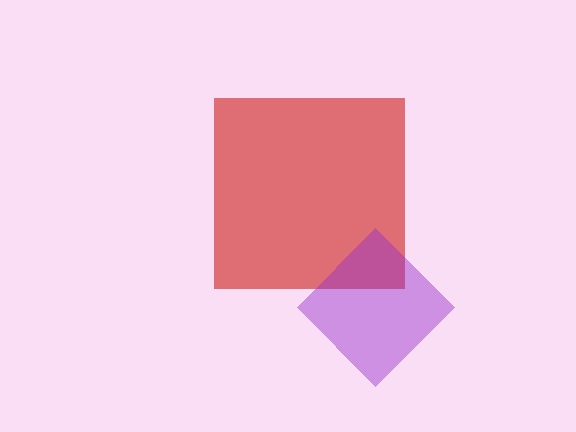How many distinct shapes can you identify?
There are 2 distinct shapes: a red square, a purple diamond.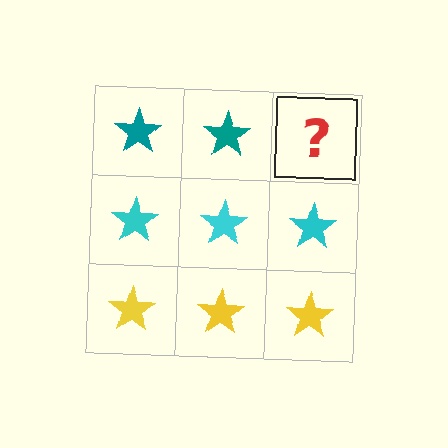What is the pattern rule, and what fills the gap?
The rule is that each row has a consistent color. The gap should be filled with a teal star.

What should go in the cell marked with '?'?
The missing cell should contain a teal star.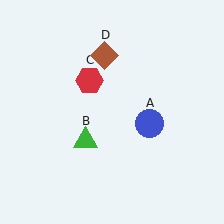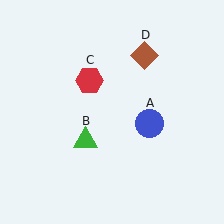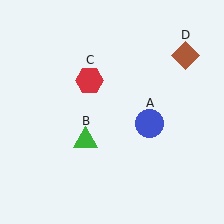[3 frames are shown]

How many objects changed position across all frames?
1 object changed position: brown diamond (object D).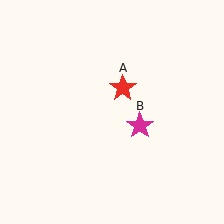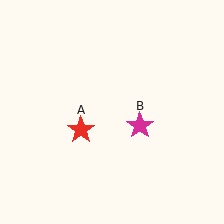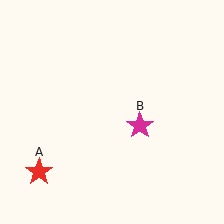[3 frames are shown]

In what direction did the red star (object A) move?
The red star (object A) moved down and to the left.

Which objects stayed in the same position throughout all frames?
Magenta star (object B) remained stationary.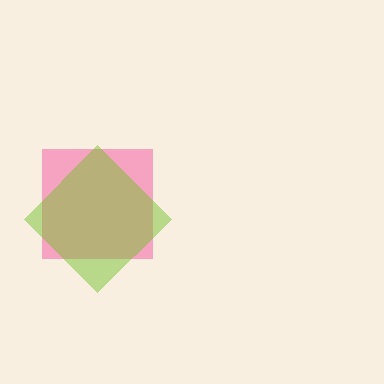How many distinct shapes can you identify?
There are 2 distinct shapes: a pink square, a lime diamond.